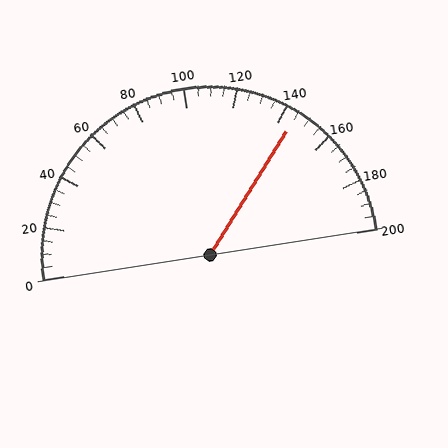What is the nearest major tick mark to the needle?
The nearest major tick mark is 140.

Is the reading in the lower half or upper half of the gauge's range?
The reading is in the upper half of the range (0 to 200).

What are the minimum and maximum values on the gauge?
The gauge ranges from 0 to 200.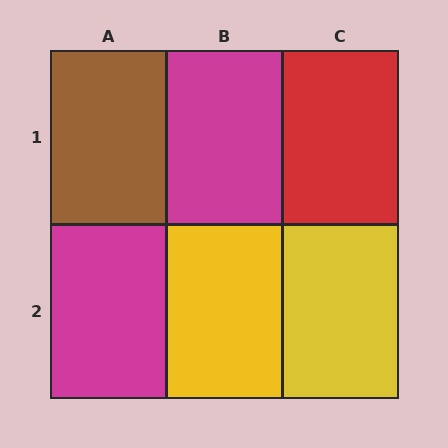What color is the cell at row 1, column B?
Magenta.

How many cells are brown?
1 cell is brown.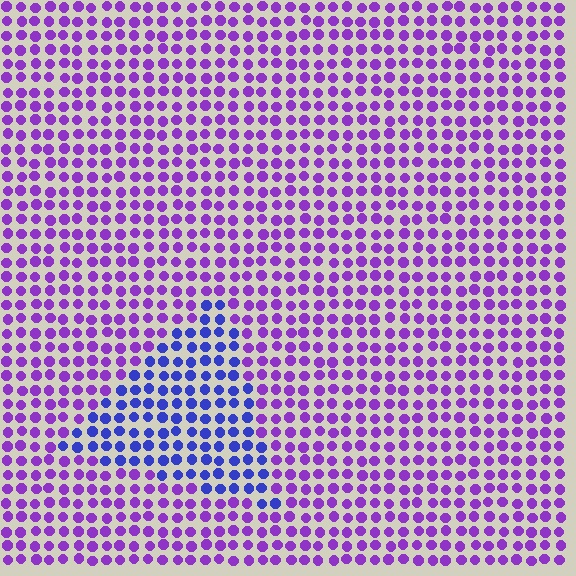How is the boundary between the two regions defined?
The boundary is defined purely by a slight shift in hue (about 41 degrees). Spacing, size, and orientation are identical on both sides.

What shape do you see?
I see a triangle.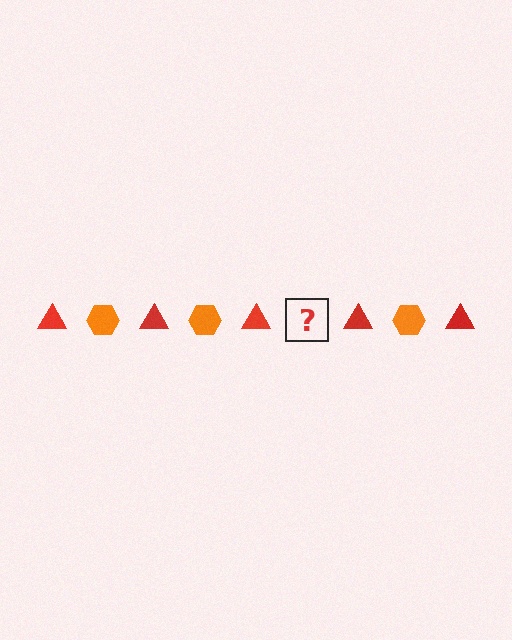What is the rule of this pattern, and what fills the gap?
The rule is that the pattern alternates between red triangle and orange hexagon. The gap should be filled with an orange hexagon.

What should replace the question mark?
The question mark should be replaced with an orange hexagon.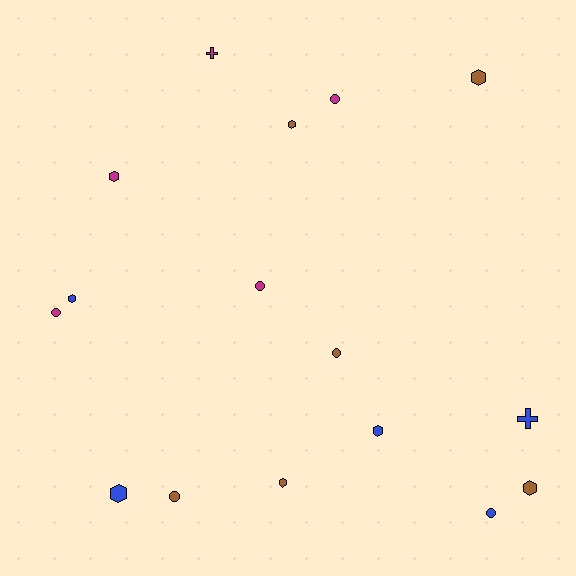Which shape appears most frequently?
Hexagon, with 8 objects.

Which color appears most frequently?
Brown, with 6 objects.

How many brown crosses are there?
There are no brown crosses.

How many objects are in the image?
There are 16 objects.